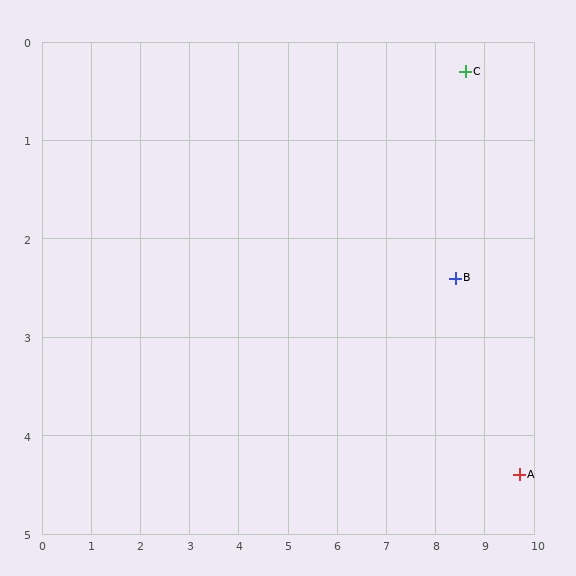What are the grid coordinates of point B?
Point B is at approximately (8.4, 2.4).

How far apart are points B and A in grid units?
Points B and A are about 2.4 grid units apart.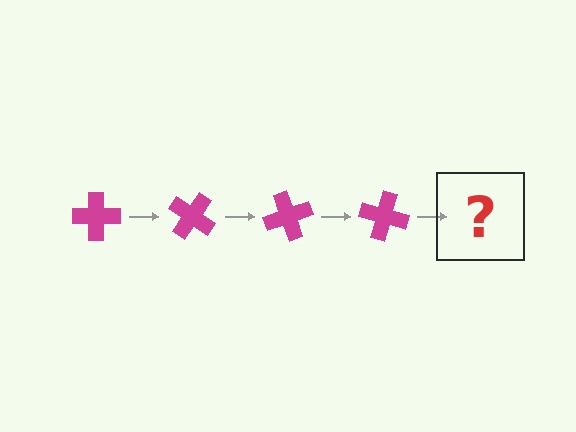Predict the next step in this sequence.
The next step is a magenta cross rotated 140 degrees.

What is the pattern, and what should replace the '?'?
The pattern is that the cross rotates 35 degrees each step. The '?' should be a magenta cross rotated 140 degrees.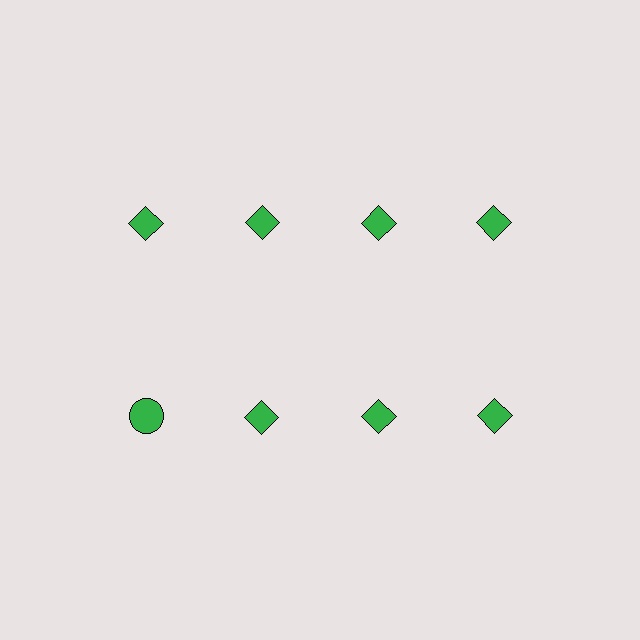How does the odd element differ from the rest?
It has a different shape: circle instead of diamond.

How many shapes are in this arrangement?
There are 8 shapes arranged in a grid pattern.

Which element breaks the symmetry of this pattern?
The green circle in the second row, leftmost column breaks the symmetry. All other shapes are green diamonds.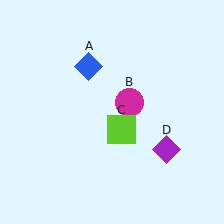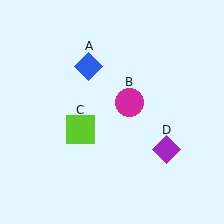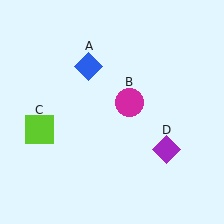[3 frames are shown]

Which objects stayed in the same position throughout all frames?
Blue diamond (object A) and magenta circle (object B) and purple diamond (object D) remained stationary.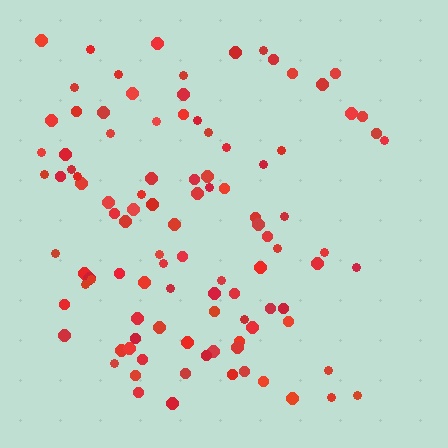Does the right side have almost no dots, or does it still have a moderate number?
Still a moderate number, just noticeably fewer than the left.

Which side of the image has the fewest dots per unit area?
The right.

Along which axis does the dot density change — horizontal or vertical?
Horizontal.